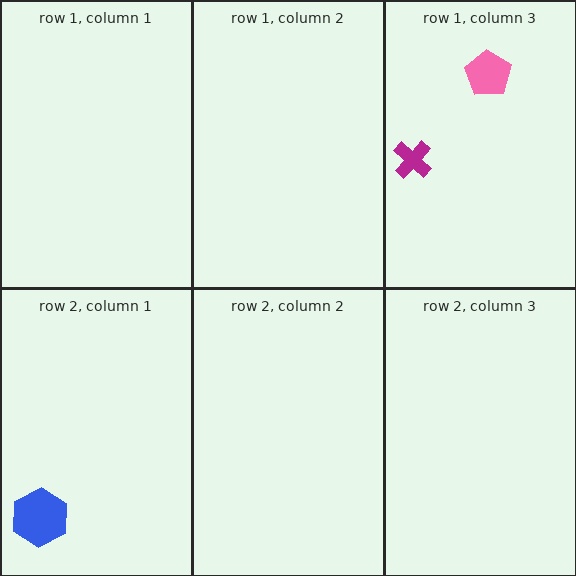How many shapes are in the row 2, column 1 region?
1.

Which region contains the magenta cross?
The row 1, column 3 region.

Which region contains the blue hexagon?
The row 2, column 1 region.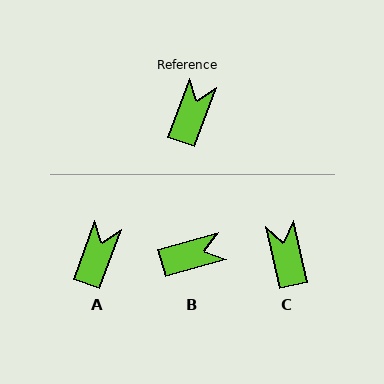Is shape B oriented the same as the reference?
No, it is off by about 55 degrees.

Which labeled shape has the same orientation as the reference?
A.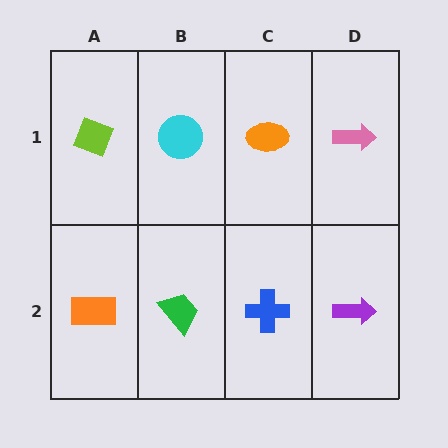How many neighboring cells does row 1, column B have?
3.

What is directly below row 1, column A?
An orange rectangle.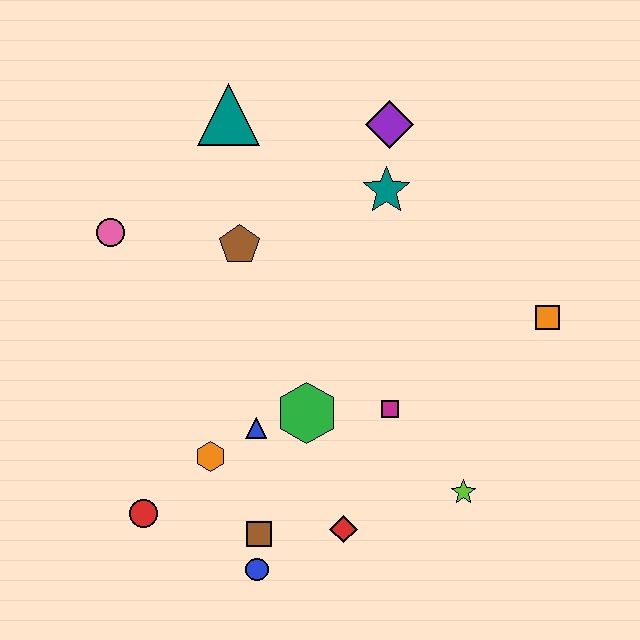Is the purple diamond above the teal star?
Yes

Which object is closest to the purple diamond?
The teal star is closest to the purple diamond.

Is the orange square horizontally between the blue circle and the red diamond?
No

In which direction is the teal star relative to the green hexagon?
The teal star is above the green hexagon.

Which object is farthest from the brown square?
The purple diamond is farthest from the brown square.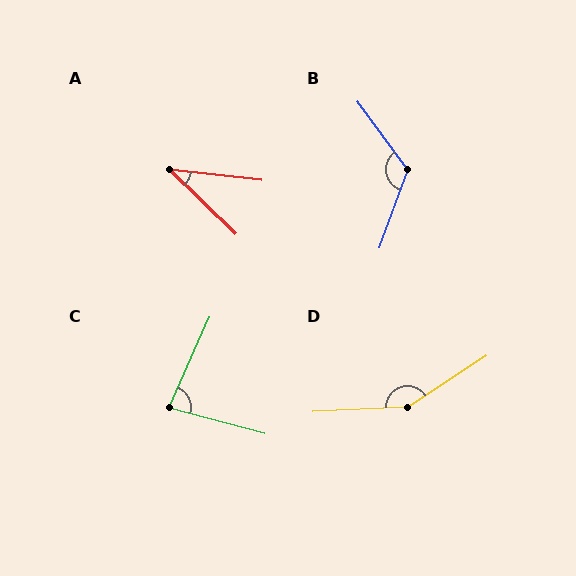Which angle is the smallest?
A, at approximately 38 degrees.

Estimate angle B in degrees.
Approximately 124 degrees.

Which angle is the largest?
D, at approximately 149 degrees.